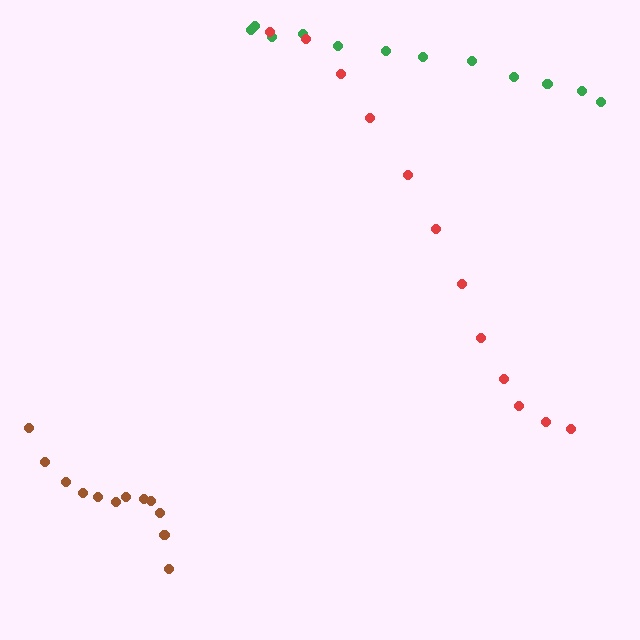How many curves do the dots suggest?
There are 3 distinct paths.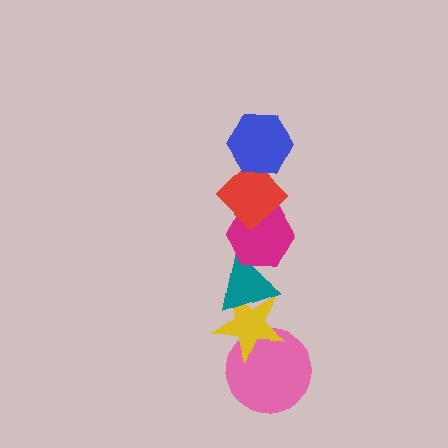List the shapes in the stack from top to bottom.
From top to bottom: the blue hexagon, the red diamond, the magenta hexagon, the teal triangle, the yellow star, the pink circle.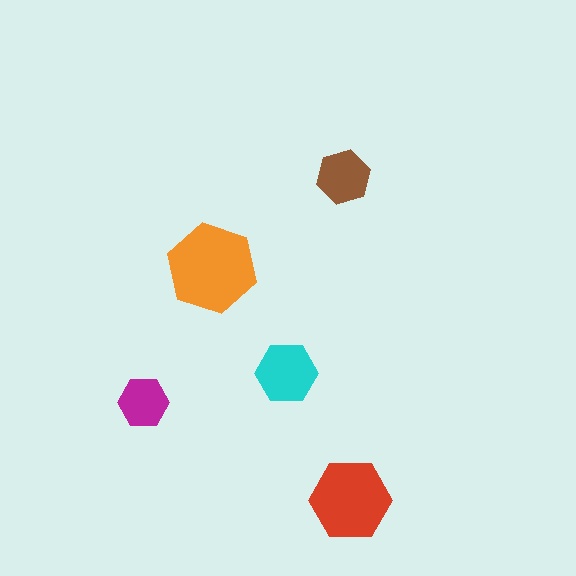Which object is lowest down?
The red hexagon is bottommost.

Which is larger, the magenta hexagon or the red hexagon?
The red one.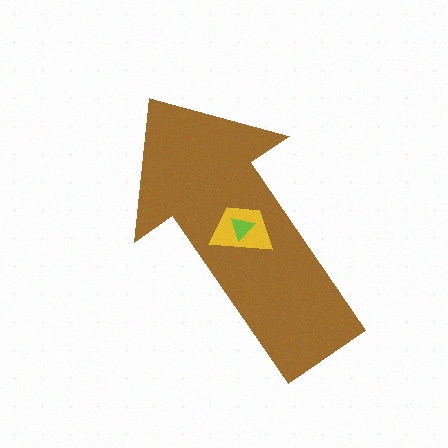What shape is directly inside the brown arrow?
The yellow trapezoid.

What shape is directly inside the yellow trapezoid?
The lime triangle.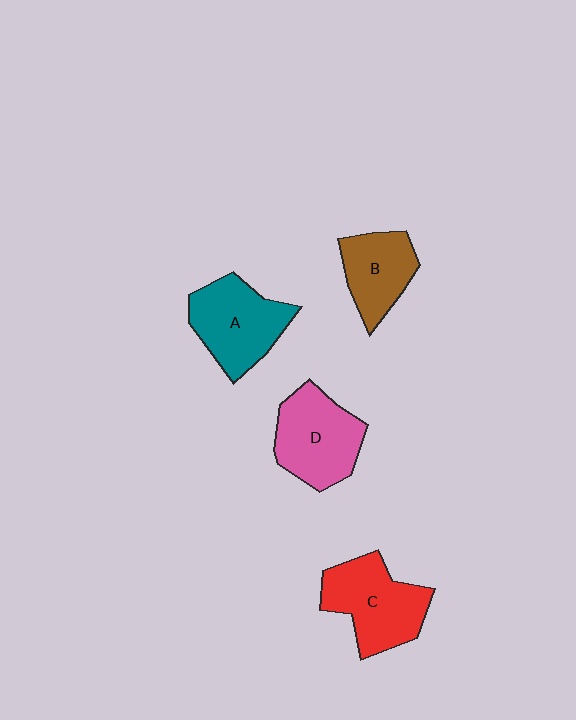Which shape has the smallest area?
Shape B (brown).